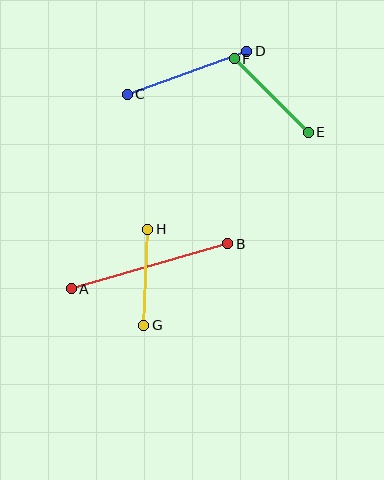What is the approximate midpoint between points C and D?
The midpoint is at approximately (187, 73) pixels.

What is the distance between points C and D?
The distance is approximately 127 pixels.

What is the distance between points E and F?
The distance is approximately 104 pixels.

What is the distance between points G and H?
The distance is approximately 96 pixels.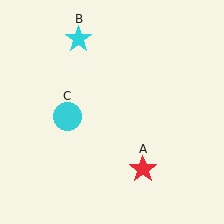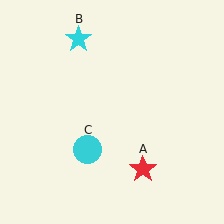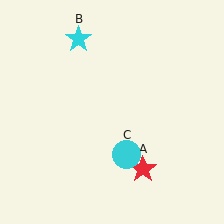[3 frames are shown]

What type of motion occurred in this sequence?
The cyan circle (object C) rotated counterclockwise around the center of the scene.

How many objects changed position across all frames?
1 object changed position: cyan circle (object C).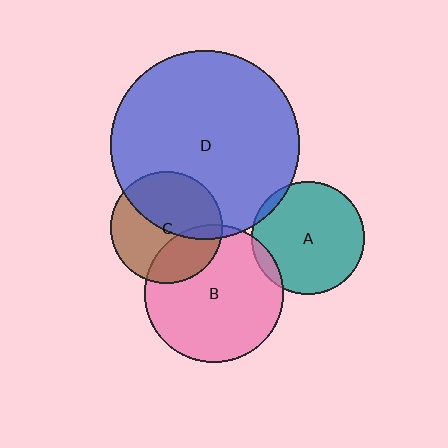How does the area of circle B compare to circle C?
Approximately 1.5 times.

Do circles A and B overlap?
Yes.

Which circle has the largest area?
Circle D (blue).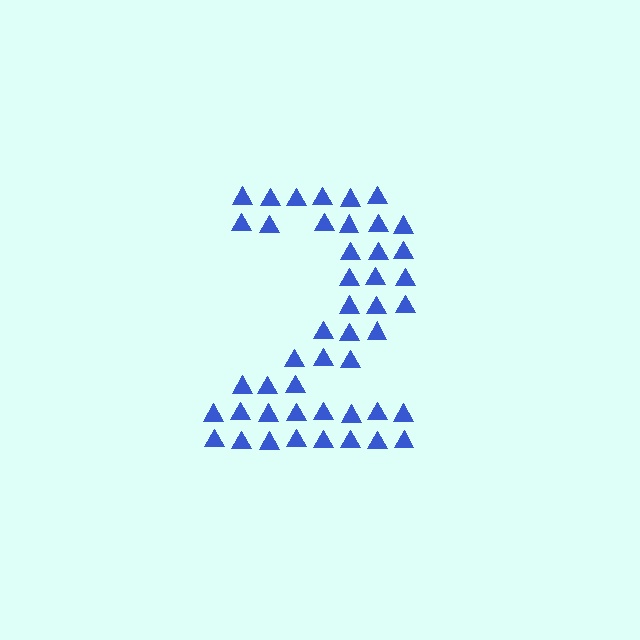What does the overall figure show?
The overall figure shows the digit 2.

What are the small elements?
The small elements are triangles.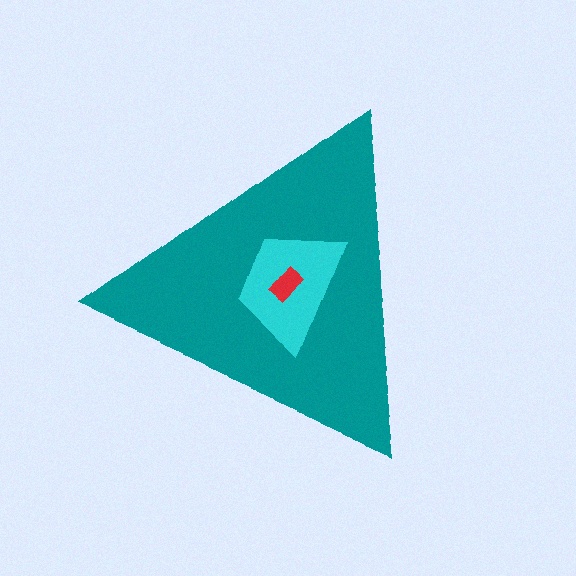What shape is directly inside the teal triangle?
The cyan trapezoid.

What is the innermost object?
The red rectangle.